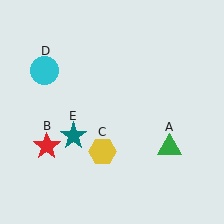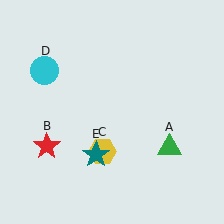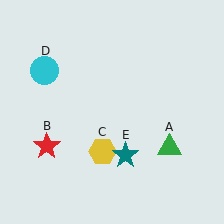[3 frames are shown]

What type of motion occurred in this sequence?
The teal star (object E) rotated counterclockwise around the center of the scene.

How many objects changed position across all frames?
1 object changed position: teal star (object E).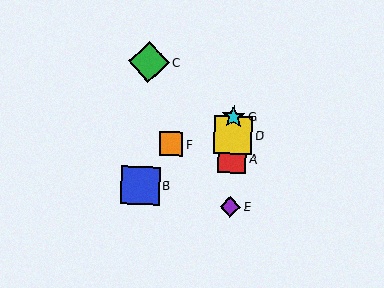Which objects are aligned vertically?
Objects A, D, E, G are aligned vertically.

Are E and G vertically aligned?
Yes, both are at x≈230.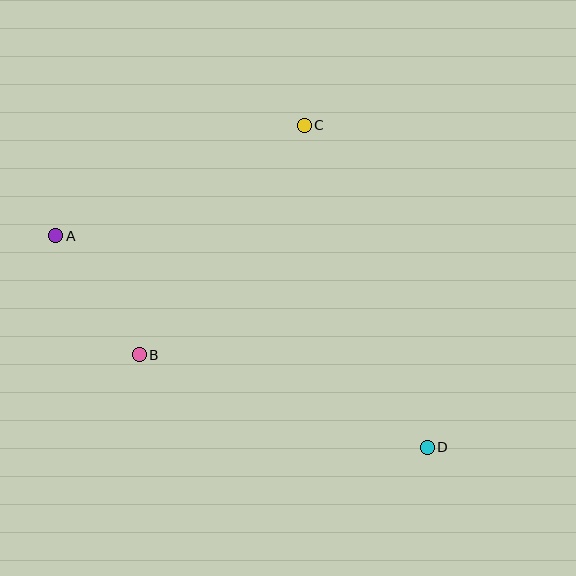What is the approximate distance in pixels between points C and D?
The distance between C and D is approximately 345 pixels.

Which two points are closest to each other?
Points A and B are closest to each other.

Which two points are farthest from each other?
Points A and D are farthest from each other.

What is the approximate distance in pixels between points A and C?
The distance between A and C is approximately 272 pixels.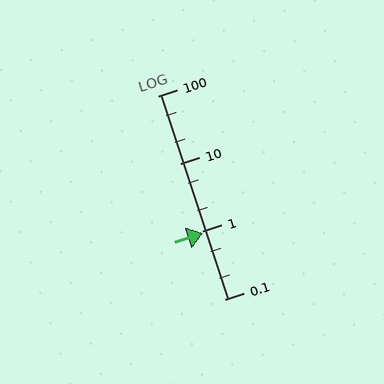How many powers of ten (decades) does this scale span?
The scale spans 3 decades, from 0.1 to 100.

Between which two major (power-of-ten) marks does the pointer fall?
The pointer is between 0.1 and 1.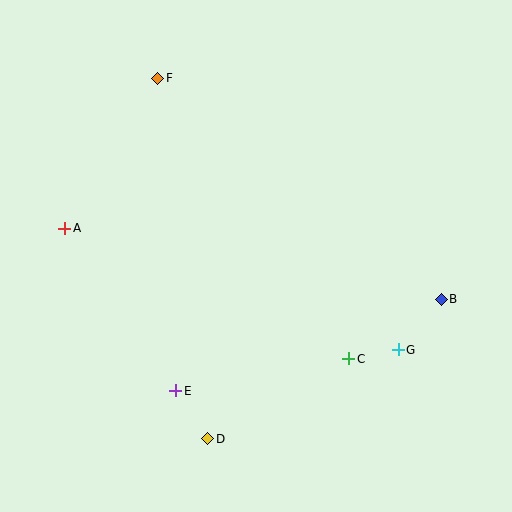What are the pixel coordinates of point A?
Point A is at (65, 228).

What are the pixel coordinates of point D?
Point D is at (208, 439).